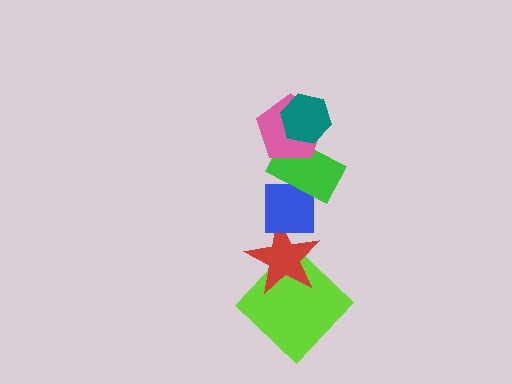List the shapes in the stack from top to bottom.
From top to bottom: the teal hexagon, the pink pentagon, the green rectangle, the blue square, the red star, the lime diamond.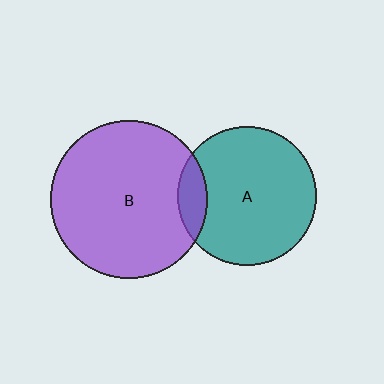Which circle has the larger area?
Circle B (purple).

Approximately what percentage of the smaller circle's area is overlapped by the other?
Approximately 10%.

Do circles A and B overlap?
Yes.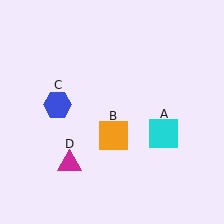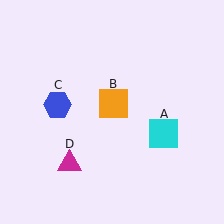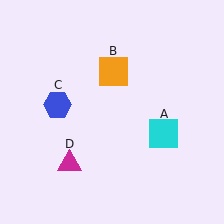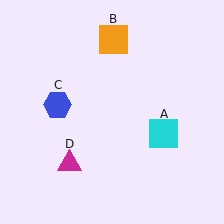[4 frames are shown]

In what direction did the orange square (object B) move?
The orange square (object B) moved up.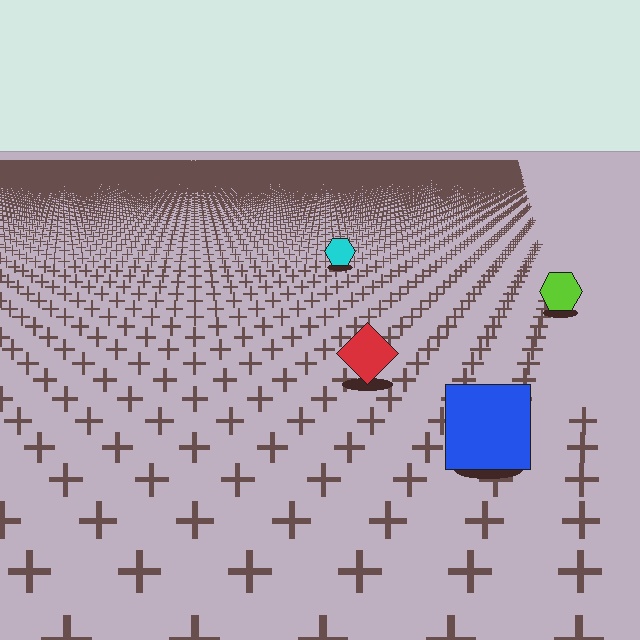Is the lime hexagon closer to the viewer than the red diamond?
No. The red diamond is closer — you can tell from the texture gradient: the ground texture is coarser near it.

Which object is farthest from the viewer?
The cyan hexagon is farthest from the viewer. It appears smaller and the ground texture around it is denser.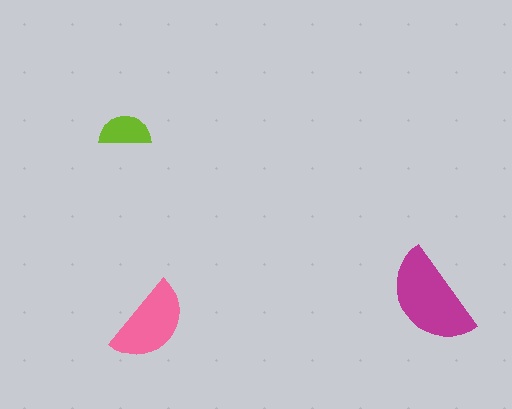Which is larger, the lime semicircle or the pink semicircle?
The pink one.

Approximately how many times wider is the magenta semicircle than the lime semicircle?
About 2 times wider.